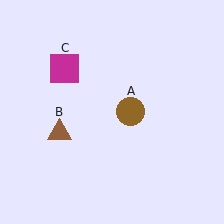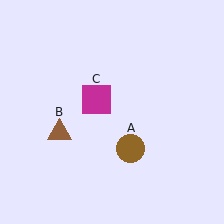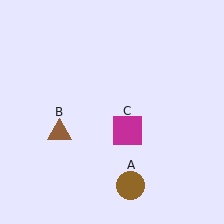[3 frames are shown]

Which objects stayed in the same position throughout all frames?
Brown triangle (object B) remained stationary.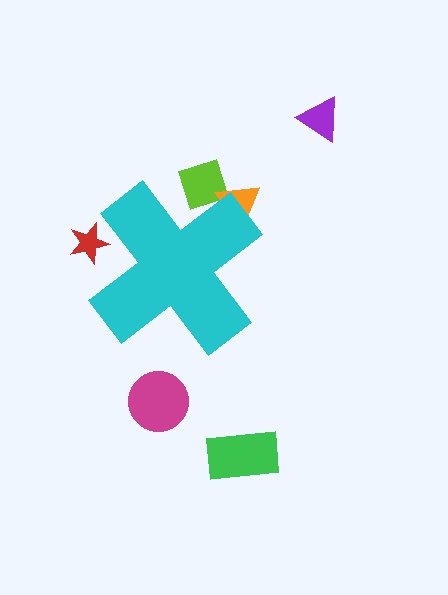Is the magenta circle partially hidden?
No, the magenta circle is fully visible.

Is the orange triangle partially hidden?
Yes, the orange triangle is partially hidden behind the cyan cross.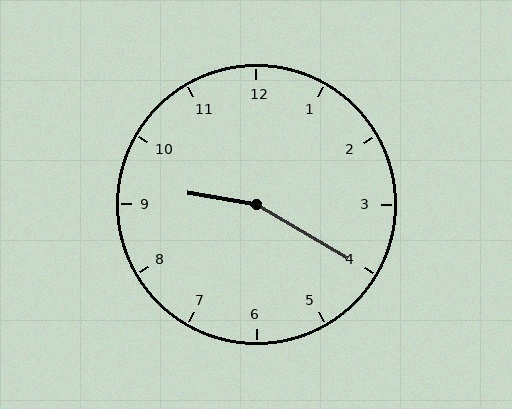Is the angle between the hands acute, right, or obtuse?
It is obtuse.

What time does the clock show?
9:20.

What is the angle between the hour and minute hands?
Approximately 160 degrees.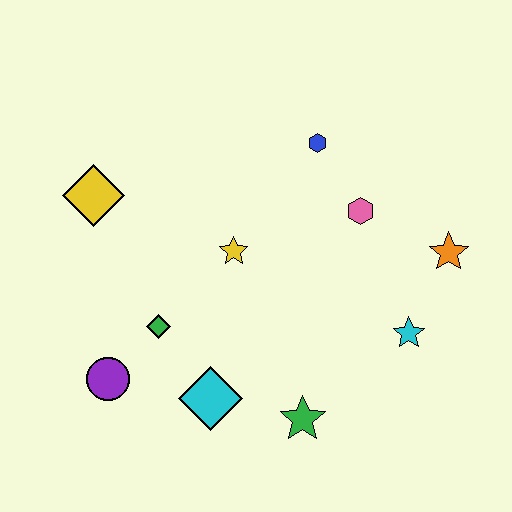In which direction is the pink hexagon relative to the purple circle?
The pink hexagon is to the right of the purple circle.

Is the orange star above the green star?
Yes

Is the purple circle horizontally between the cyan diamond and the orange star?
No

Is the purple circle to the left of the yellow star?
Yes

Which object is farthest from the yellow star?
The orange star is farthest from the yellow star.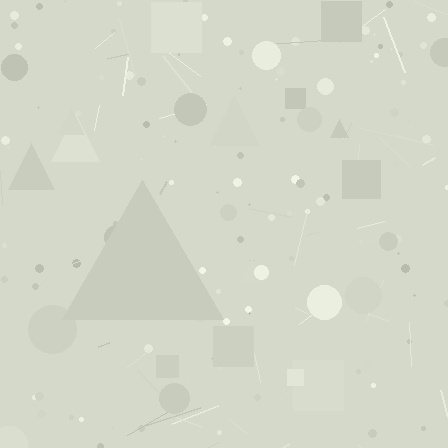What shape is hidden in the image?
A triangle is hidden in the image.